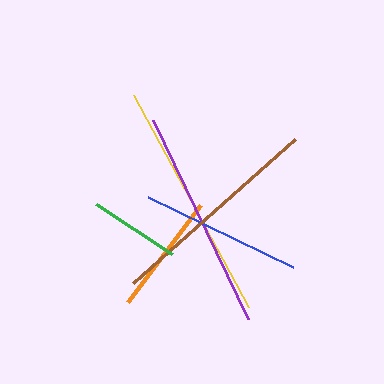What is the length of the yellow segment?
The yellow segment is approximately 241 pixels long.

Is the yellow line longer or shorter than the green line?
The yellow line is longer than the green line.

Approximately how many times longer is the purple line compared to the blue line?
The purple line is approximately 1.4 times the length of the blue line.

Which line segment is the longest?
The yellow line is the longest at approximately 241 pixels.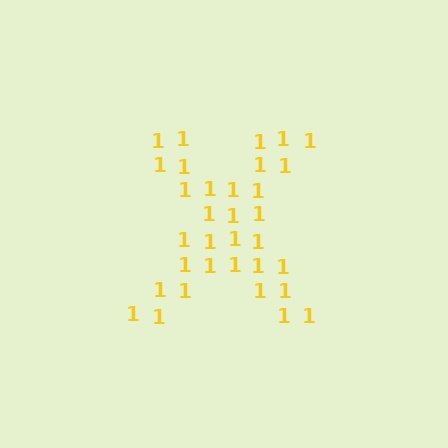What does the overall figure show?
The overall figure shows the letter X.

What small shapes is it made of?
It is made of small digit 1's.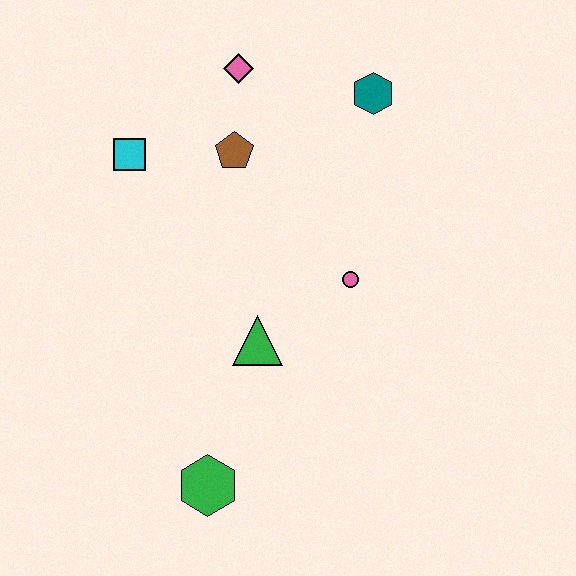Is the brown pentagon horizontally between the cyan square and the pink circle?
Yes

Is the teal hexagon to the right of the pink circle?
Yes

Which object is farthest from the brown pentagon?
The green hexagon is farthest from the brown pentagon.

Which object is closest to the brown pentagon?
The pink diamond is closest to the brown pentagon.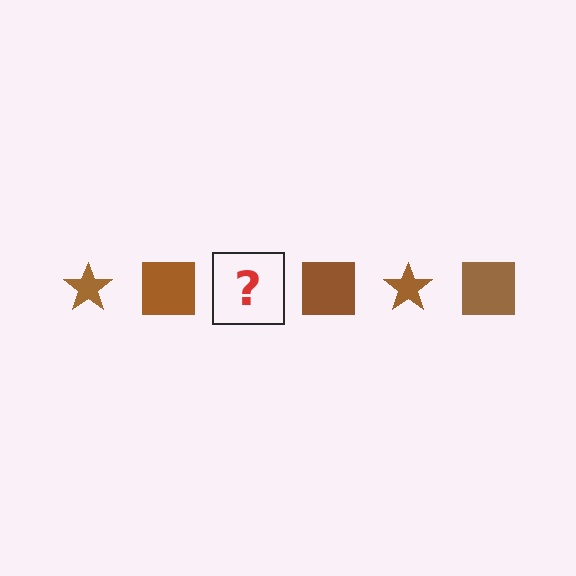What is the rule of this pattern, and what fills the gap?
The rule is that the pattern cycles through star, square shapes in brown. The gap should be filled with a brown star.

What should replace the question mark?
The question mark should be replaced with a brown star.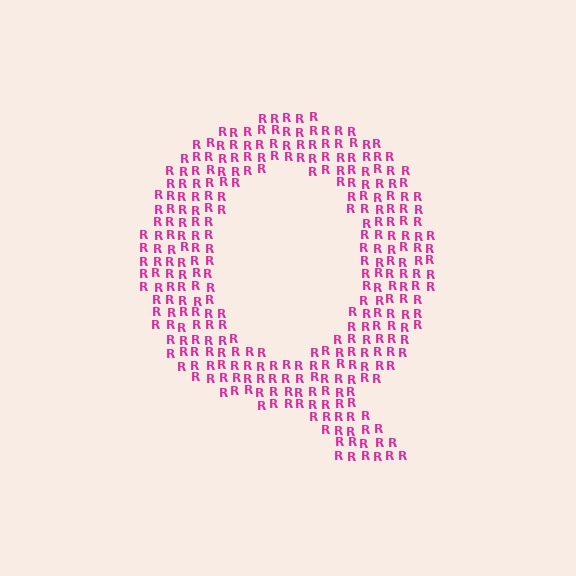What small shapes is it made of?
It is made of small letter R's.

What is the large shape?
The large shape is the letter Q.